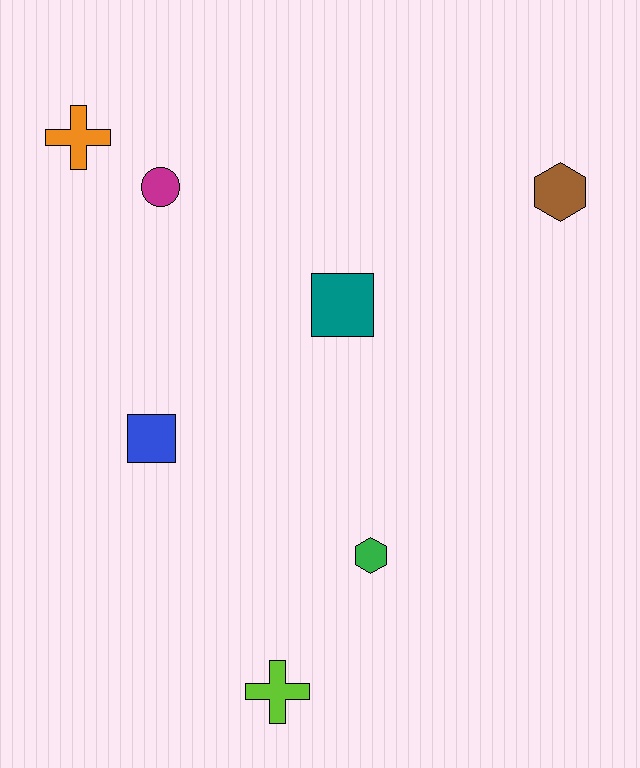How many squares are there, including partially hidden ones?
There are 2 squares.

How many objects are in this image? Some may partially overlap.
There are 7 objects.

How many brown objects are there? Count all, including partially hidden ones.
There is 1 brown object.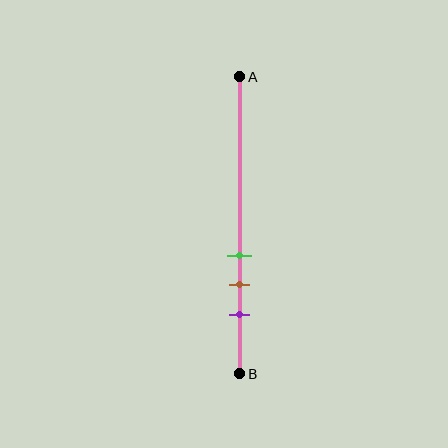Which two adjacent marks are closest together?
The green and brown marks are the closest adjacent pair.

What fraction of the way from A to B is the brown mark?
The brown mark is approximately 70% (0.7) of the way from A to B.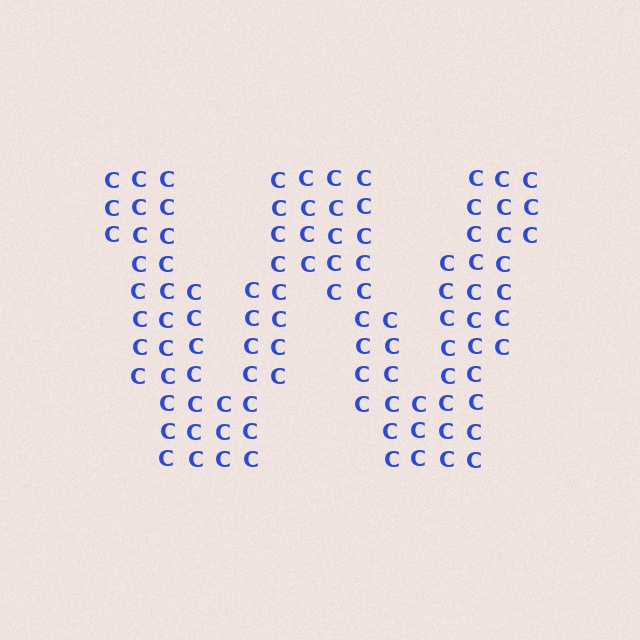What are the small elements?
The small elements are letter C's.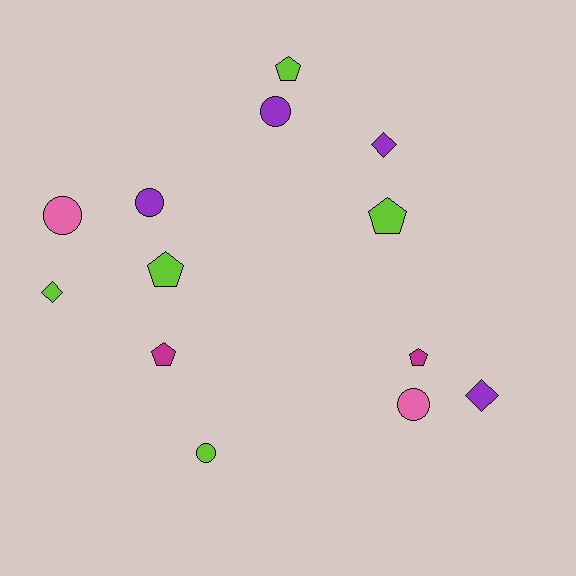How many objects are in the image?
There are 13 objects.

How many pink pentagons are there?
There are no pink pentagons.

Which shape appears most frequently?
Circle, with 5 objects.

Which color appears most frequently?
Lime, with 5 objects.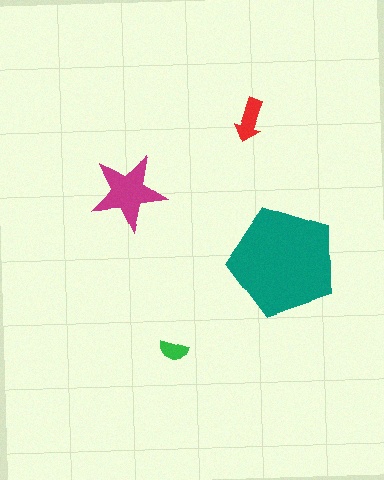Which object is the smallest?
The green semicircle.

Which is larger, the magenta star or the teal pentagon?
The teal pentagon.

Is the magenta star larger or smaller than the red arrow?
Larger.